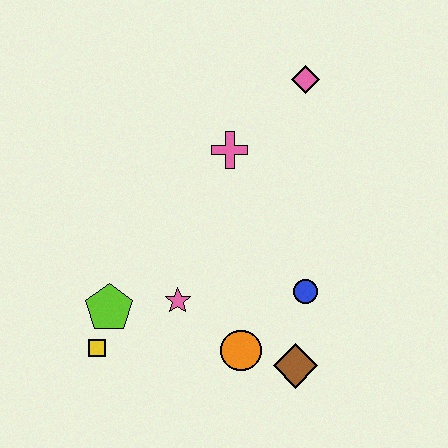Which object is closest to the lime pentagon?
The yellow square is closest to the lime pentagon.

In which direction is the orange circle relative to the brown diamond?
The orange circle is to the left of the brown diamond.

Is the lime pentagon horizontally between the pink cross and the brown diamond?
No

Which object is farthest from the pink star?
The pink diamond is farthest from the pink star.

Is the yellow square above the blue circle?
No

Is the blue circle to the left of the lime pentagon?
No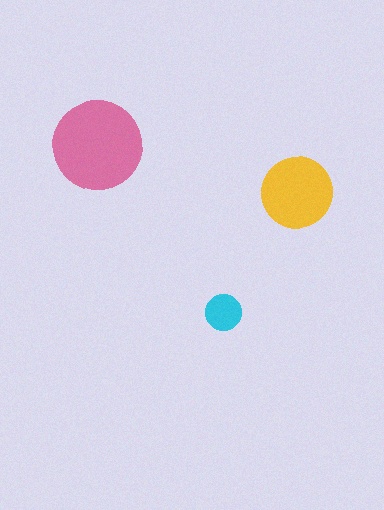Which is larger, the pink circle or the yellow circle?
The pink one.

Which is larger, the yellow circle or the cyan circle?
The yellow one.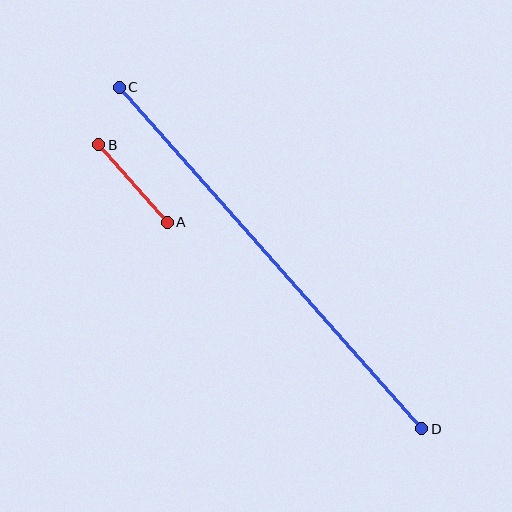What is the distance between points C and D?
The distance is approximately 456 pixels.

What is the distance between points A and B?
The distance is approximately 104 pixels.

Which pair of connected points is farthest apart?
Points C and D are farthest apart.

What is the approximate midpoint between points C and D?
The midpoint is at approximately (270, 258) pixels.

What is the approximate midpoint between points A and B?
The midpoint is at approximately (133, 184) pixels.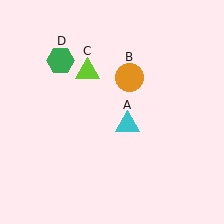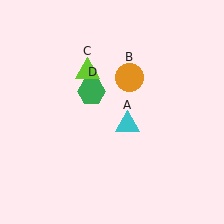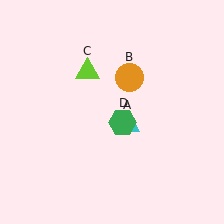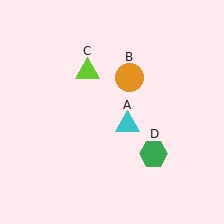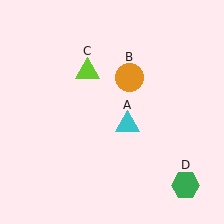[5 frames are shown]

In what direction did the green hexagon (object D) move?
The green hexagon (object D) moved down and to the right.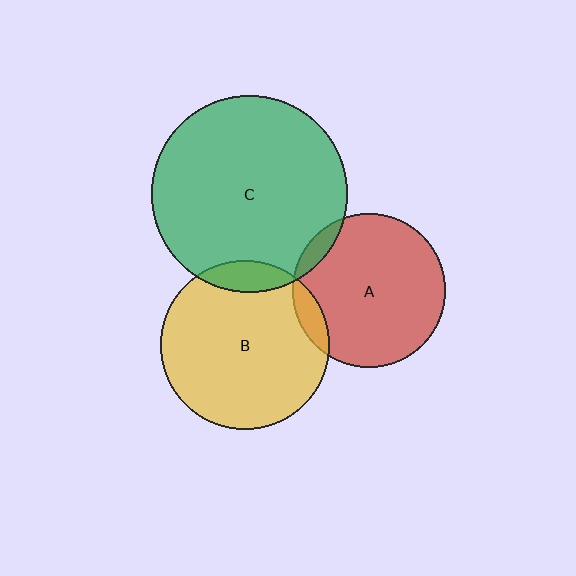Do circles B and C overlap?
Yes.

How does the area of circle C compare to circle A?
Approximately 1.6 times.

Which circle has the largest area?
Circle C (green).